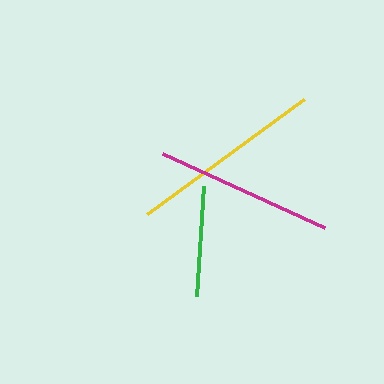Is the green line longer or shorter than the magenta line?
The magenta line is longer than the green line.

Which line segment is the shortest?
The green line is the shortest at approximately 110 pixels.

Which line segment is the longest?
The yellow line is the longest at approximately 195 pixels.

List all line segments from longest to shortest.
From longest to shortest: yellow, magenta, green.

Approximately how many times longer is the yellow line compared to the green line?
The yellow line is approximately 1.8 times the length of the green line.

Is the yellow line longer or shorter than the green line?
The yellow line is longer than the green line.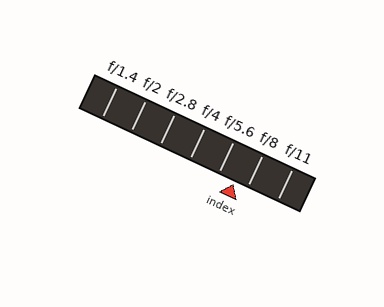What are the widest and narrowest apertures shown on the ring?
The widest aperture shown is f/1.4 and the narrowest is f/11.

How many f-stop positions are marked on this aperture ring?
There are 7 f-stop positions marked.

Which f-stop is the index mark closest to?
The index mark is closest to f/8.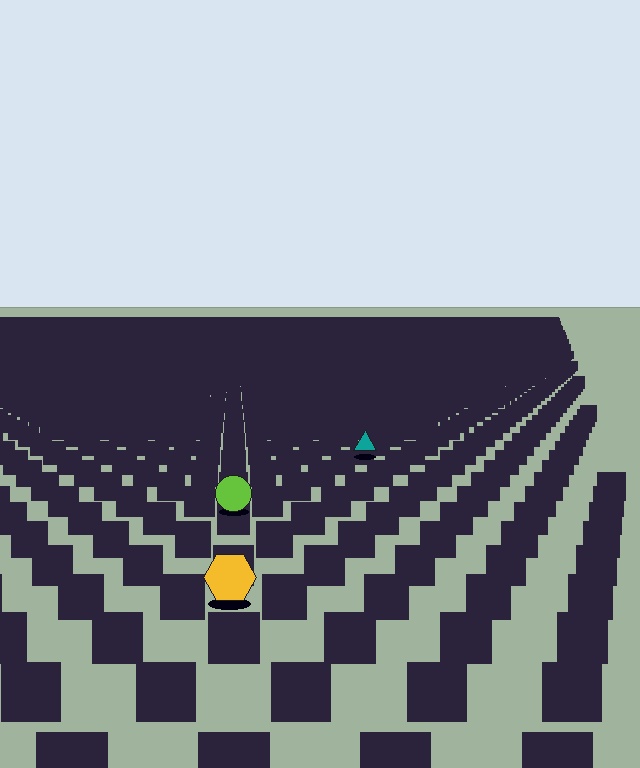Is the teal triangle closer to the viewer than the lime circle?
No. The lime circle is closer — you can tell from the texture gradient: the ground texture is coarser near it.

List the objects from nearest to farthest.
From nearest to farthest: the yellow hexagon, the lime circle, the teal triangle.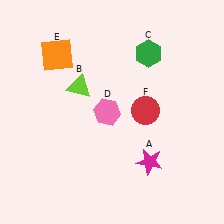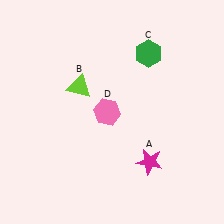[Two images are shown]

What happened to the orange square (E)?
The orange square (E) was removed in Image 2. It was in the top-left area of Image 1.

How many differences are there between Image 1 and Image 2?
There are 2 differences between the two images.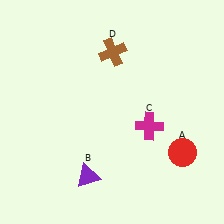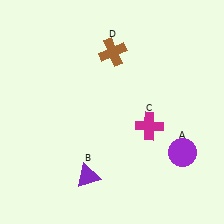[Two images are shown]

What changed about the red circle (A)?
In Image 1, A is red. In Image 2, it changed to purple.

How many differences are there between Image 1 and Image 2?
There is 1 difference between the two images.